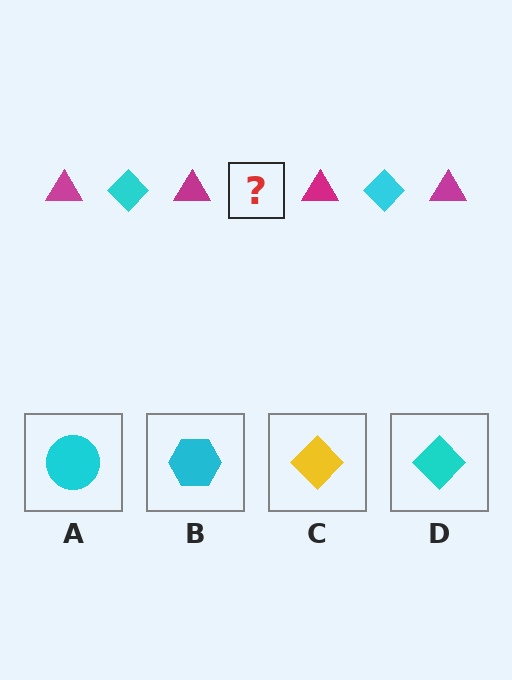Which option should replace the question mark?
Option D.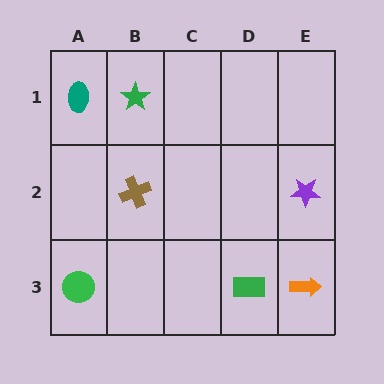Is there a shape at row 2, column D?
No, that cell is empty.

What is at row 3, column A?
A green circle.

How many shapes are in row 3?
3 shapes.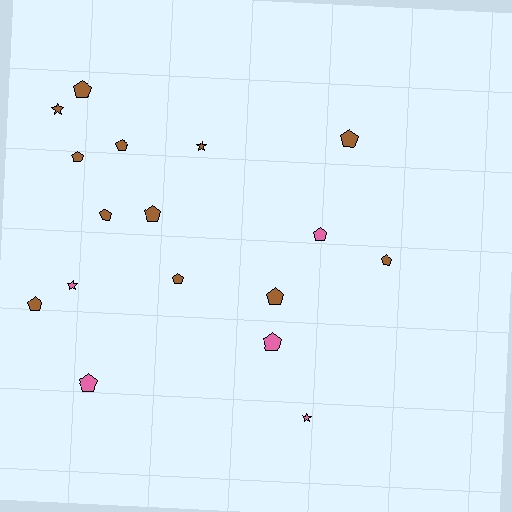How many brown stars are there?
There are 2 brown stars.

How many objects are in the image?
There are 17 objects.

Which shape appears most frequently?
Pentagon, with 13 objects.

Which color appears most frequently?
Brown, with 12 objects.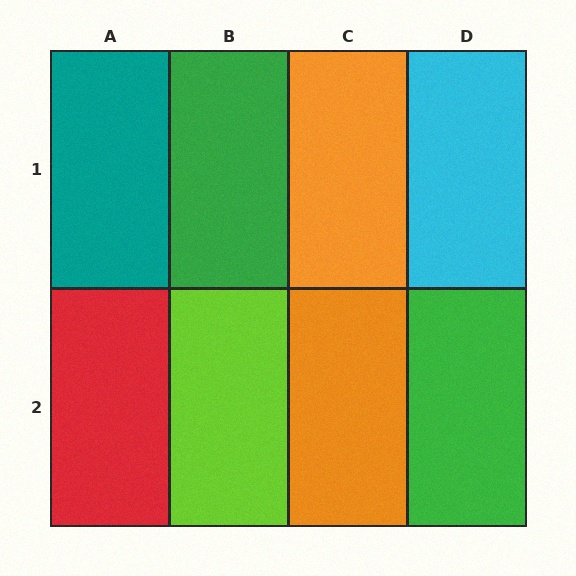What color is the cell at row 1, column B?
Green.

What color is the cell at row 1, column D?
Cyan.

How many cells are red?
1 cell is red.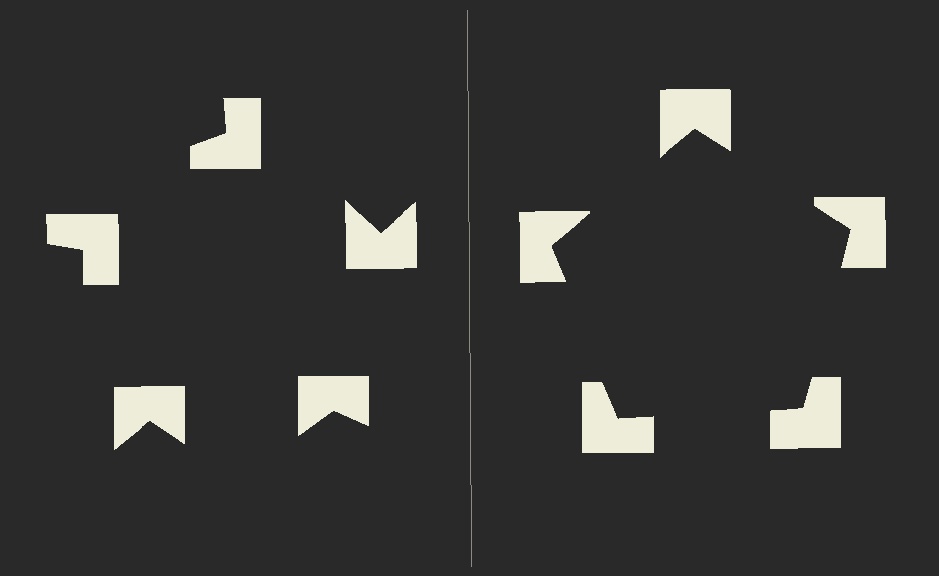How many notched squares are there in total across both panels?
10 — 5 on each side.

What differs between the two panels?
The notched squares are positioned identically on both sides; only the wedge orientations differ. On the right they align to a pentagon; on the left they are misaligned.